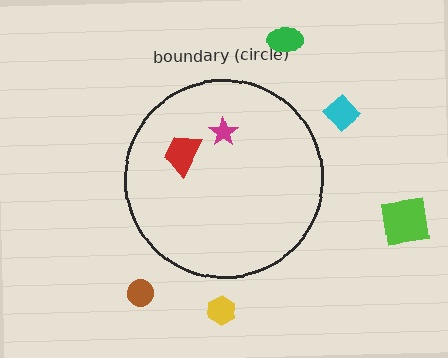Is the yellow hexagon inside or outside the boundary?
Outside.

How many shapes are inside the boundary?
2 inside, 5 outside.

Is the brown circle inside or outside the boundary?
Outside.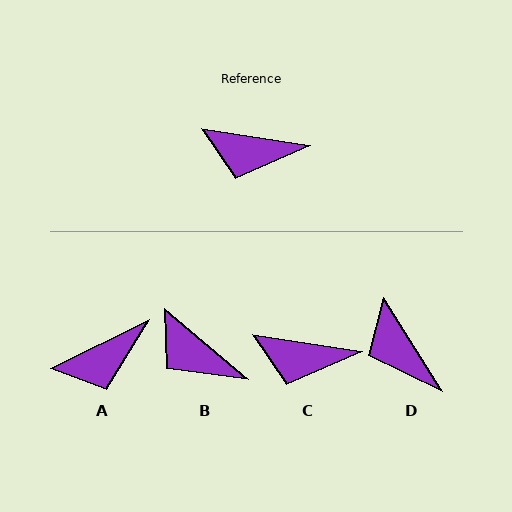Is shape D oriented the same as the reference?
No, it is off by about 49 degrees.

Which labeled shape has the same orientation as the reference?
C.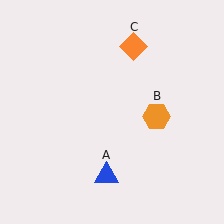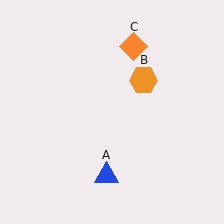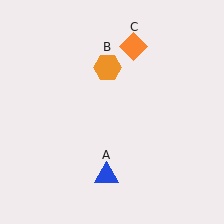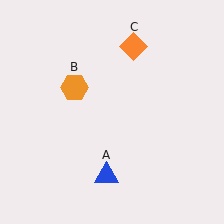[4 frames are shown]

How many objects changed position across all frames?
1 object changed position: orange hexagon (object B).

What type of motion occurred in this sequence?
The orange hexagon (object B) rotated counterclockwise around the center of the scene.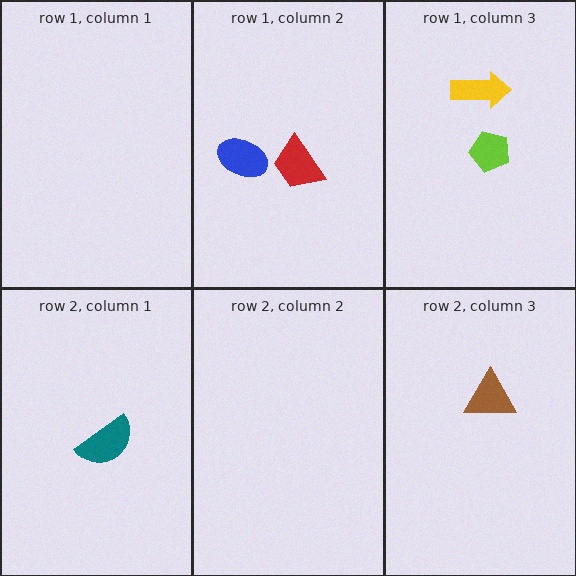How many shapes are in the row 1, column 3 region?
2.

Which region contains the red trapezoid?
The row 1, column 2 region.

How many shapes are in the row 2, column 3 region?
1.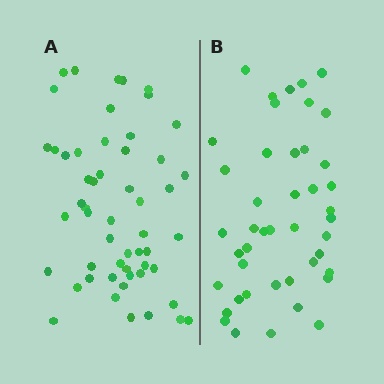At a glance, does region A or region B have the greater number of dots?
Region A (the left region) has more dots.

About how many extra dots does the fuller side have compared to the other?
Region A has roughly 10 or so more dots than region B.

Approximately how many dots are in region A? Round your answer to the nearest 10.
About 50 dots. (The exact count is 54, which rounds to 50.)